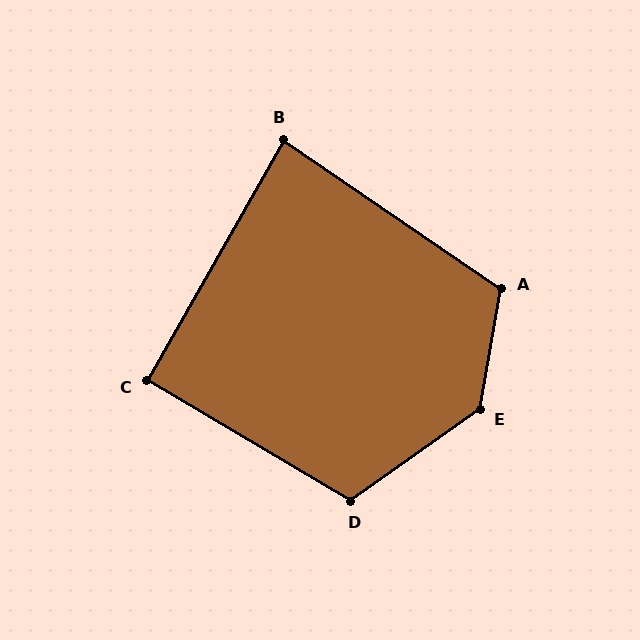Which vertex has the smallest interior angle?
B, at approximately 85 degrees.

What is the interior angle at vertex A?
Approximately 115 degrees (obtuse).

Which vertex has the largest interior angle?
E, at approximately 135 degrees.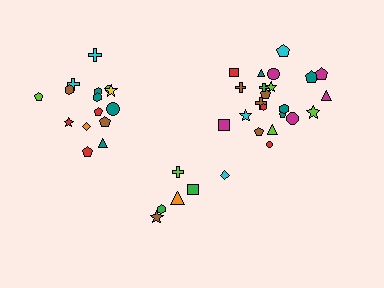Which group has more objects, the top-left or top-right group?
The top-right group.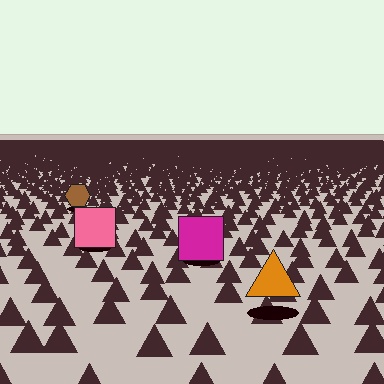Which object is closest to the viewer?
The orange triangle is closest. The texture marks near it are larger and more spread out.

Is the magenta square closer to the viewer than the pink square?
Yes. The magenta square is closer — you can tell from the texture gradient: the ground texture is coarser near it.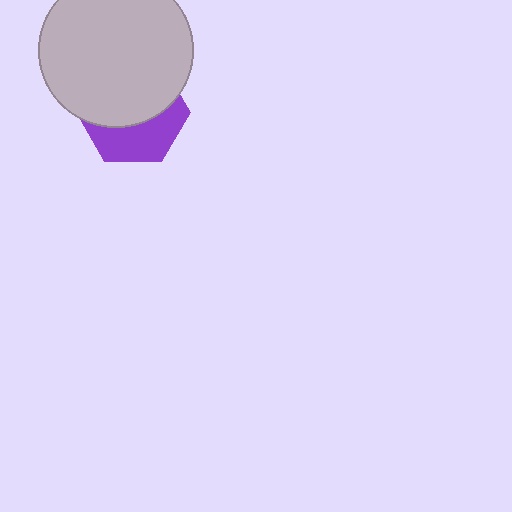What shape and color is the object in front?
The object in front is a light gray circle.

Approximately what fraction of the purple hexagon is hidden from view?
Roughly 58% of the purple hexagon is hidden behind the light gray circle.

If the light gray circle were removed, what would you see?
You would see the complete purple hexagon.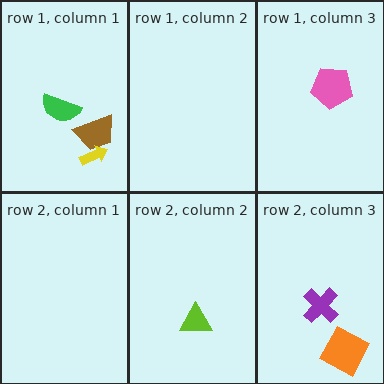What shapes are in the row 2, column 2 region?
The lime triangle.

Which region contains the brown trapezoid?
The row 1, column 1 region.